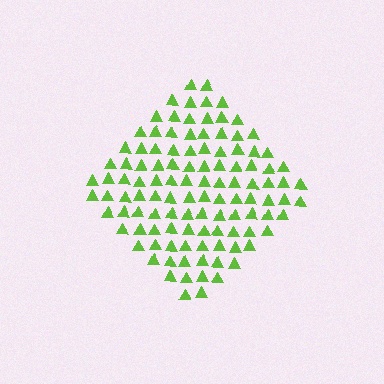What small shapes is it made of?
It is made of small triangles.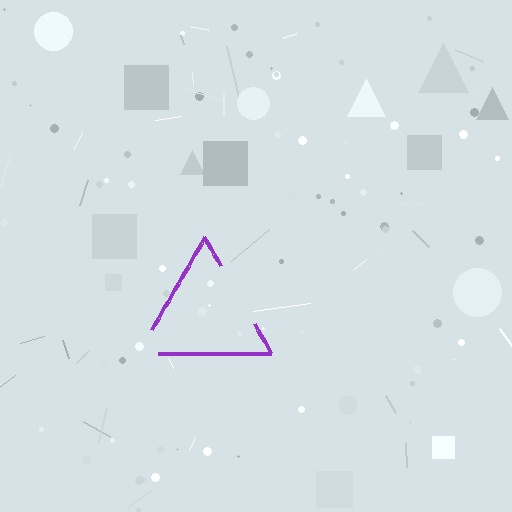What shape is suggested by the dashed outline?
The dashed outline suggests a triangle.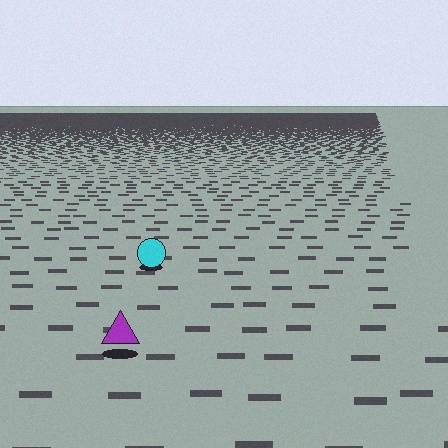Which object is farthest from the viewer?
The cyan circle is farthest from the viewer. It appears smaller and the ground texture around it is denser.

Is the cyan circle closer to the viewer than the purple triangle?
No. The purple triangle is closer — you can tell from the texture gradient: the ground texture is coarser near it.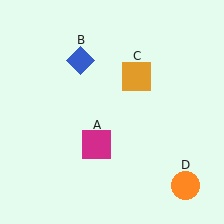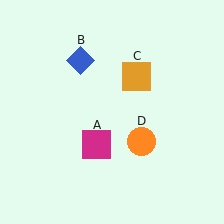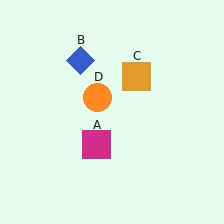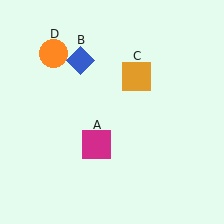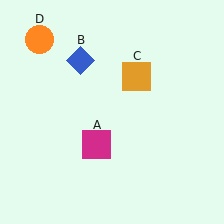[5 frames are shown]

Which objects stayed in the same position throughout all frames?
Magenta square (object A) and blue diamond (object B) and orange square (object C) remained stationary.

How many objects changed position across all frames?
1 object changed position: orange circle (object D).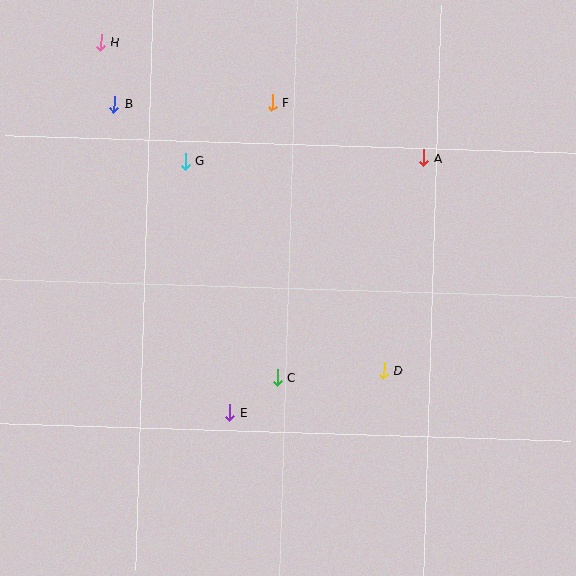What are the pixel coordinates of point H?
Point H is at (101, 43).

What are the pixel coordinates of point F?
Point F is at (272, 103).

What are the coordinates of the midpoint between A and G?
The midpoint between A and G is at (304, 159).